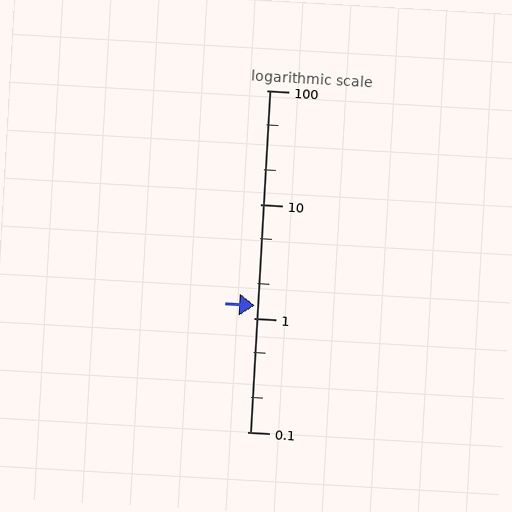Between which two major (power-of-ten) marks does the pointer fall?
The pointer is between 1 and 10.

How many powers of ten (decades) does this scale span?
The scale spans 3 decades, from 0.1 to 100.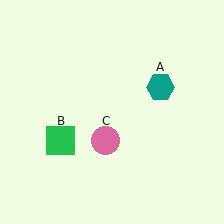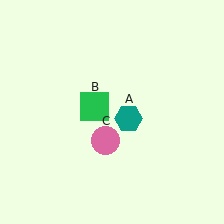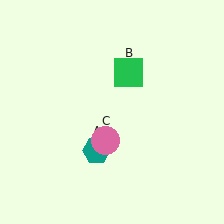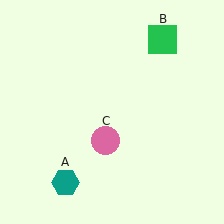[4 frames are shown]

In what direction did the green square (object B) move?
The green square (object B) moved up and to the right.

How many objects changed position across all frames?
2 objects changed position: teal hexagon (object A), green square (object B).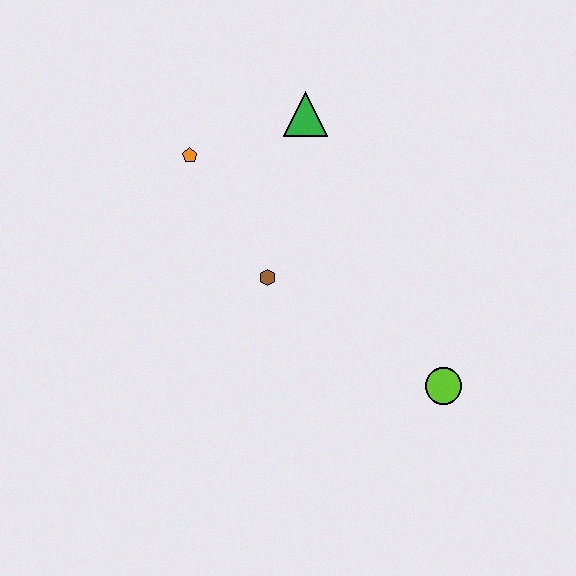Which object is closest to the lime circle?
The brown hexagon is closest to the lime circle.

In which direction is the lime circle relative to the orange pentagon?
The lime circle is to the right of the orange pentagon.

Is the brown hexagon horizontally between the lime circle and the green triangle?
No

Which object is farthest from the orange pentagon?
The lime circle is farthest from the orange pentagon.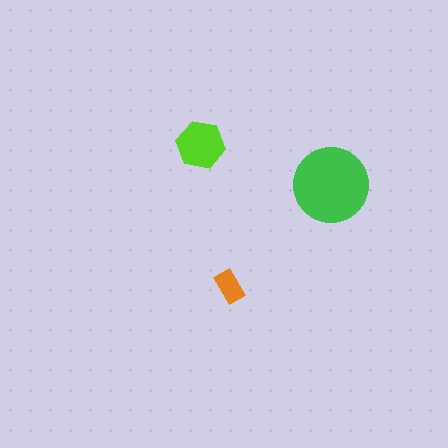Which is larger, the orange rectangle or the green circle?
The green circle.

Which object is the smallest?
The orange rectangle.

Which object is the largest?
The green circle.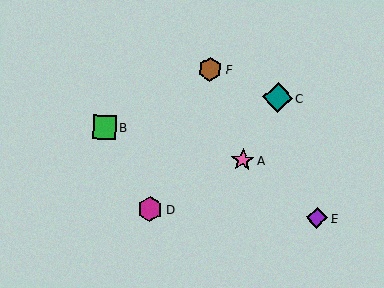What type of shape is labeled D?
Shape D is a magenta hexagon.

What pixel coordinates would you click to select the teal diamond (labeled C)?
Click at (278, 98) to select the teal diamond C.